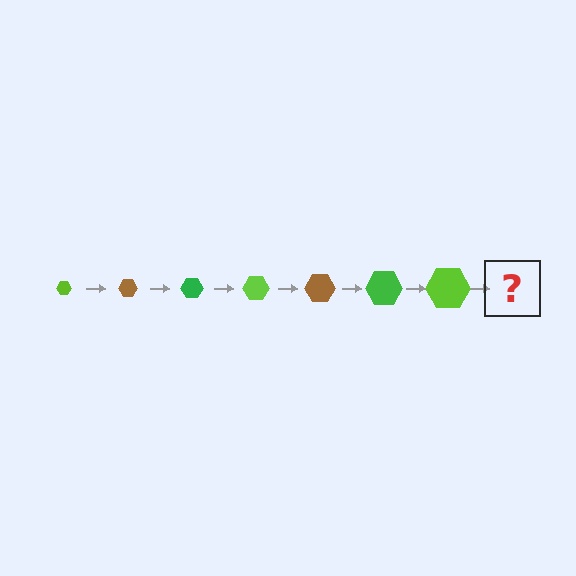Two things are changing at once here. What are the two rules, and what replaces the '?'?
The two rules are that the hexagon grows larger each step and the color cycles through lime, brown, and green. The '?' should be a brown hexagon, larger than the previous one.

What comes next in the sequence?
The next element should be a brown hexagon, larger than the previous one.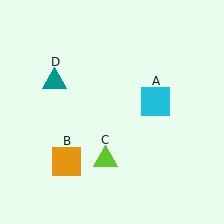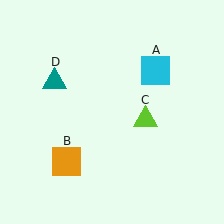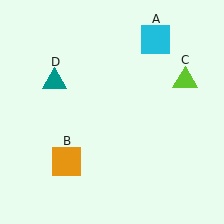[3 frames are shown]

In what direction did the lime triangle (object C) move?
The lime triangle (object C) moved up and to the right.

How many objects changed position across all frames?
2 objects changed position: cyan square (object A), lime triangle (object C).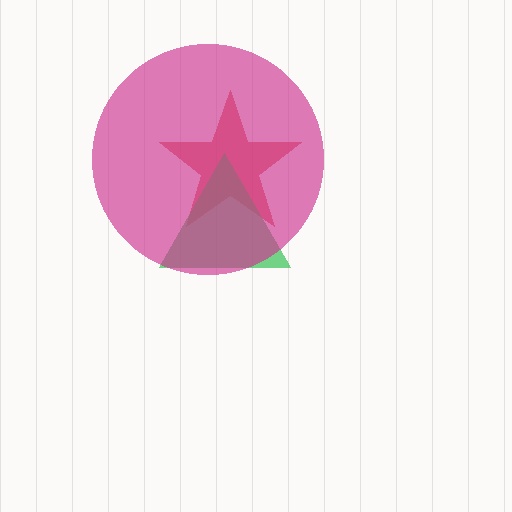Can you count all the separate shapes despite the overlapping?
Yes, there are 3 separate shapes.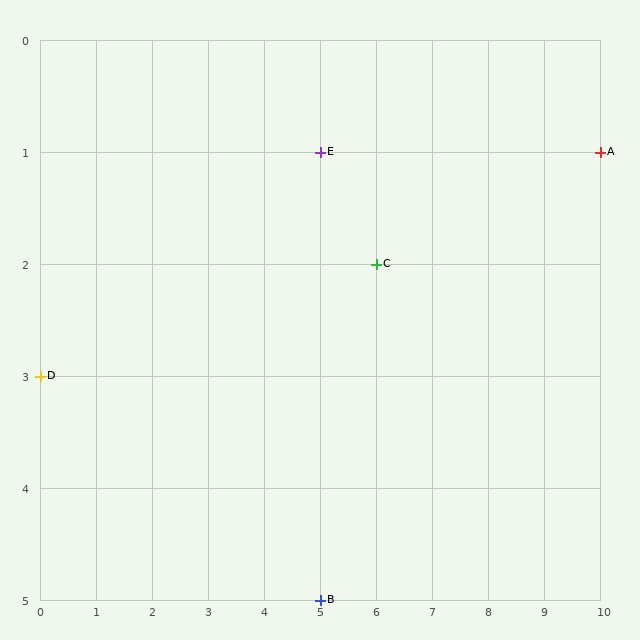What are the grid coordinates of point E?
Point E is at grid coordinates (5, 1).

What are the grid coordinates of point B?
Point B is at grid coordinates (5, 5).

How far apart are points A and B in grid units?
Points A and B are 5 columns and 4 rows apart (about 6.4 grid units diagonally).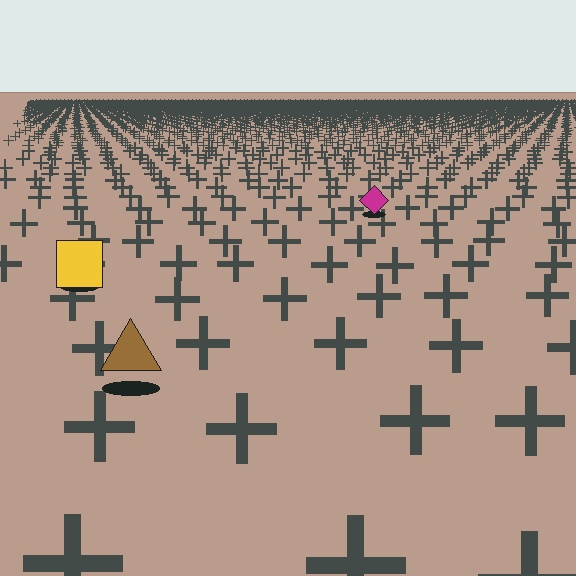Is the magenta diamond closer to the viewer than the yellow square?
No. The yellow square is closer — you can tell from the texture gradient: the ground texture is coarser near it.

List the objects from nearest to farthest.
From nearest to farthest: the brown triangle, the yellow square, the magenta diamond.